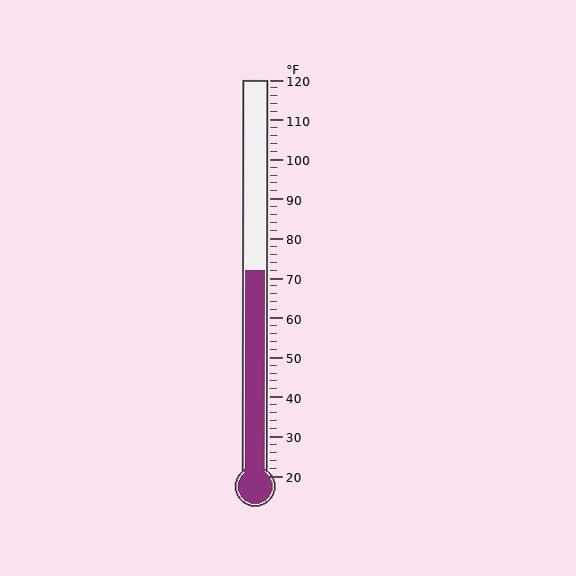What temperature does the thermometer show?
The thermometer shows approximately 72°F.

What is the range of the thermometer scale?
The thermometer scale ranges from 20°F to 120°F.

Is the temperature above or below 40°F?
The temperature is above 40°F.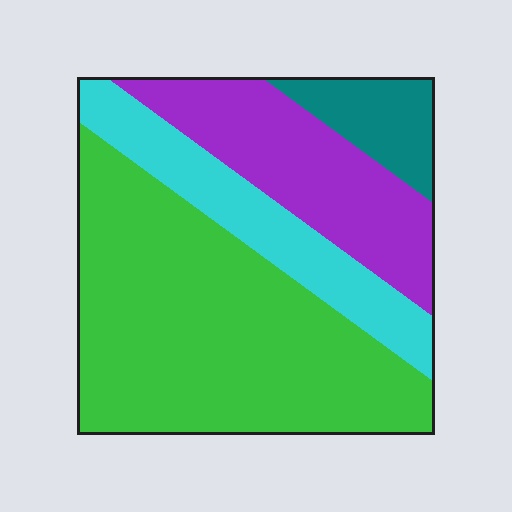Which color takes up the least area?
Teal, at roughly 10%.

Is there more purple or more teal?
Purple.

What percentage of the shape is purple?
Purple covers around 20% of the shape.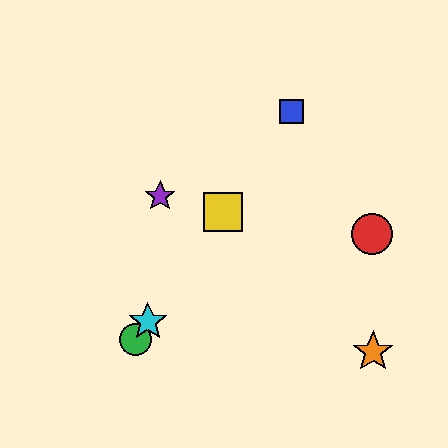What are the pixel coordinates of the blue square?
The blue square is at (292, 112).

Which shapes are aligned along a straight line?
The blue square, the green circle, the yellow square, the cyan star are aligned along a straight line.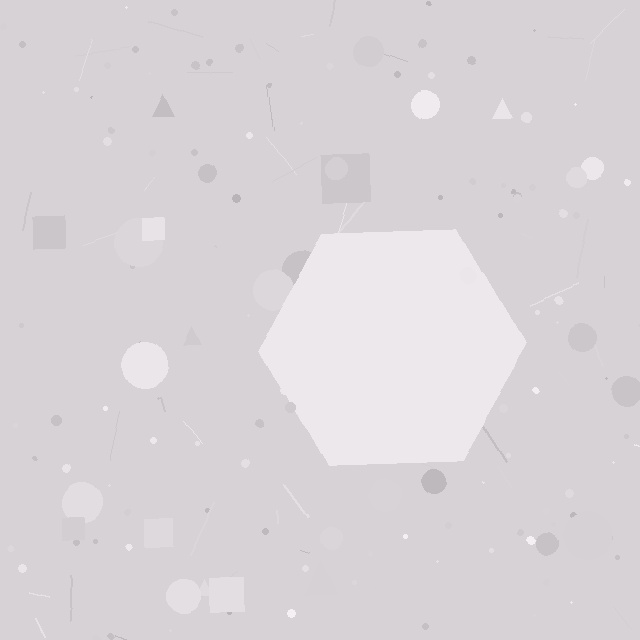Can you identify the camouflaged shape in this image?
The camouflaged shape is a hexagon.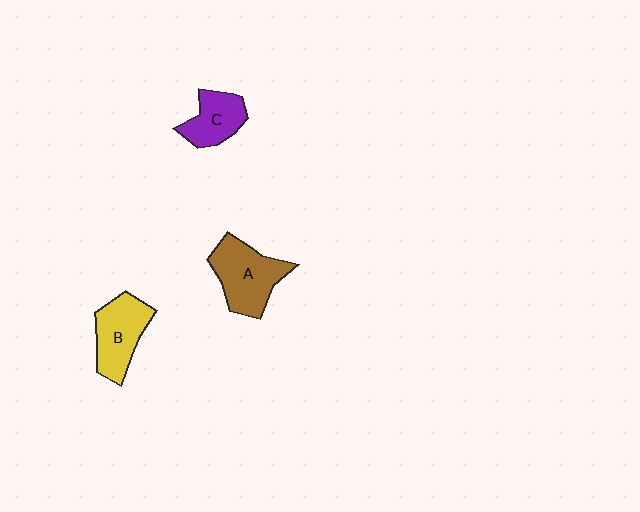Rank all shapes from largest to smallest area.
From largest to smallest: A (brown), B (yellow), C (purple).